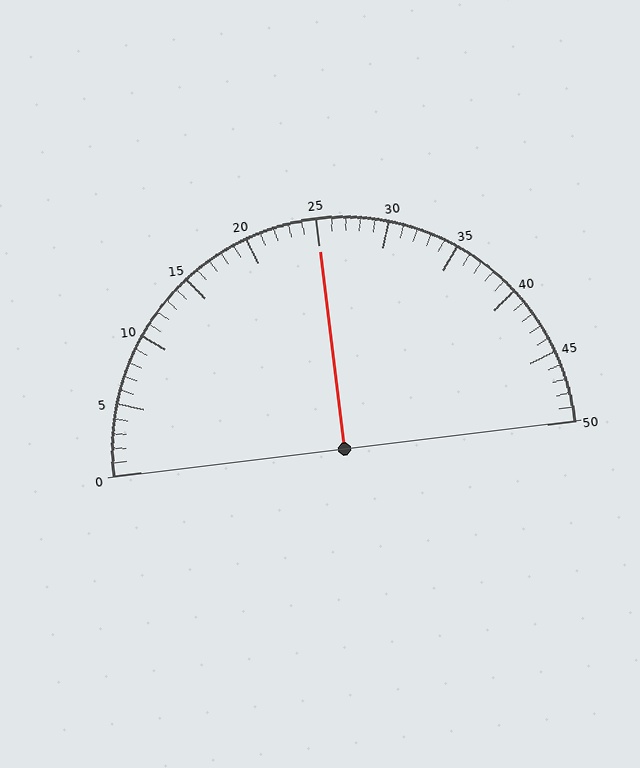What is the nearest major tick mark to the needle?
The nearest major tick mark is 25.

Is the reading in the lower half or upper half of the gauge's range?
The reading is in the upper half of the range (0 to 50).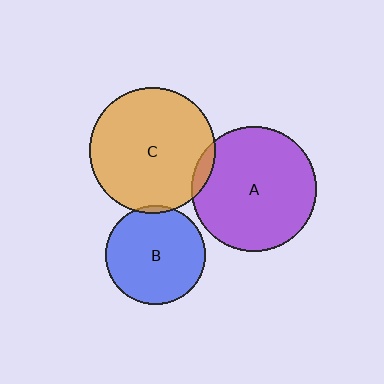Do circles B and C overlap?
Yes.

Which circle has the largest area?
Circle C (orange).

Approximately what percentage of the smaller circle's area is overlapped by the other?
Approximately 5%.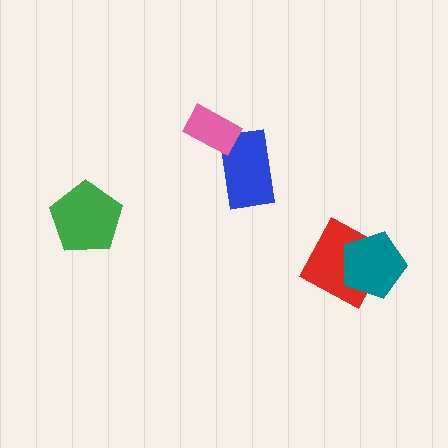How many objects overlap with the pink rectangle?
1 object overlaps with the pink rectangle.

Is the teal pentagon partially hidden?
No, no other shape covers it.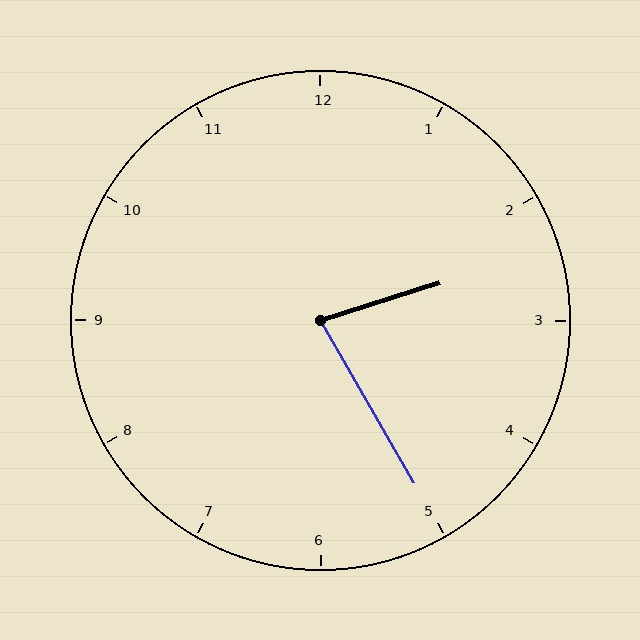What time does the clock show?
2:25.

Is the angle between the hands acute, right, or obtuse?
It is acute.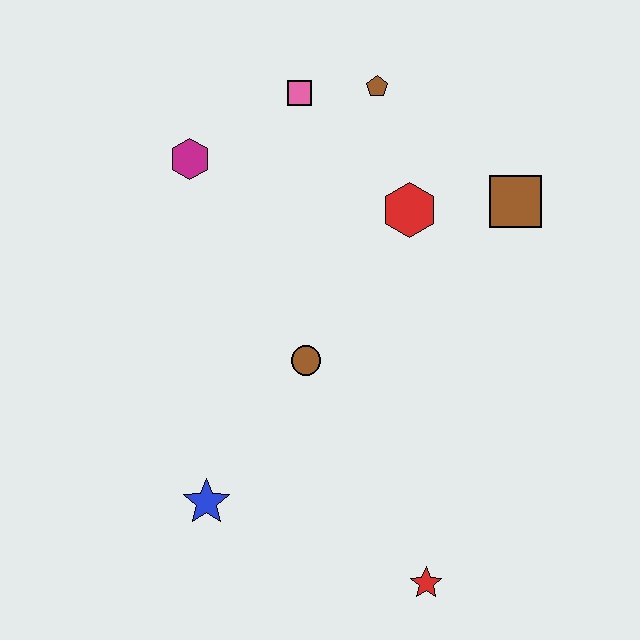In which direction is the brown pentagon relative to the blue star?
The brown pentagon is above the blue star.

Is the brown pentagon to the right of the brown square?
No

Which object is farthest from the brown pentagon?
The red star is farthest from the brown pentagon.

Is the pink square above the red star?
Yes